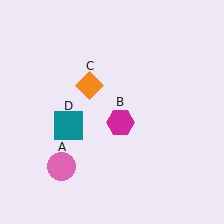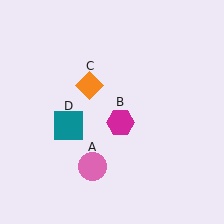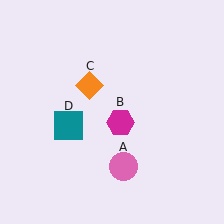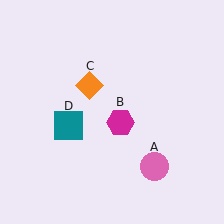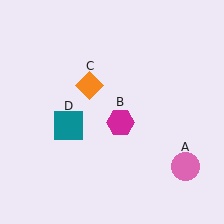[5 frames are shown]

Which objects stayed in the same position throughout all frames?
Magenta hexagon (object B) and orange diamond (object C) and teal square (object D) remained stationary.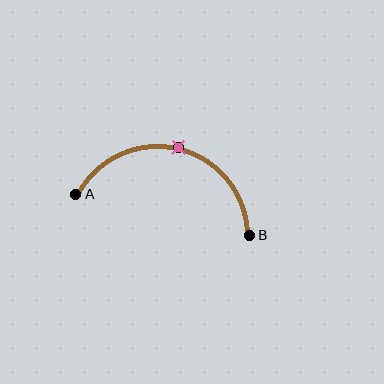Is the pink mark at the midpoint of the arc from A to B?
Yes. The pink mark lies on the arc at equal arc-length from both A and B — it is the arc midpoint.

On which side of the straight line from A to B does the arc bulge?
The arc bulges above the straight line connecting A and B.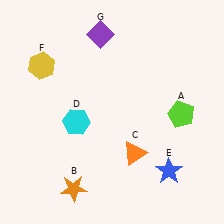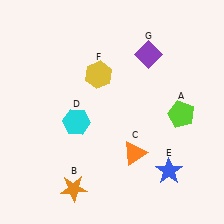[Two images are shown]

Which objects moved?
The objects that moved are: the yellow hexagon (F), the purple diamond (G).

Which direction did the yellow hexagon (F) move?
The yellow hexagon (F) moved right.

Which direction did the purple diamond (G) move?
The purple diamond (G) moved right.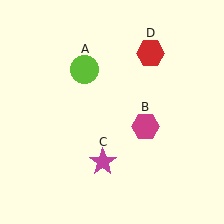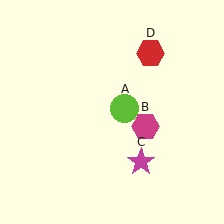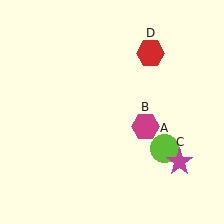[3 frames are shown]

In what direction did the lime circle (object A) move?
The lime circle (object A) moved down and to the right.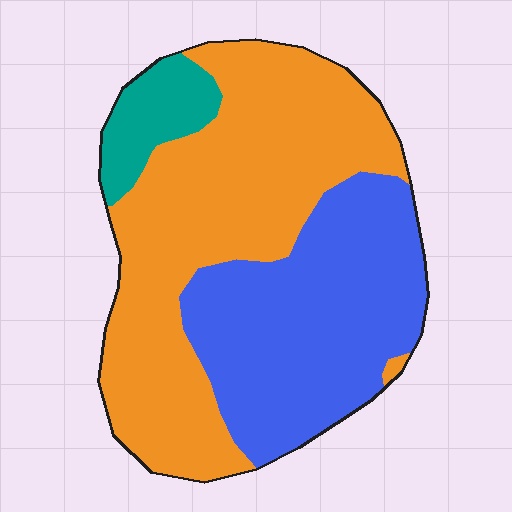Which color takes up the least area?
Teal, at roughly 10%.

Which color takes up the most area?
Orange, at roughly 55%.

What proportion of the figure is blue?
Blue covers about 40% of the figure.